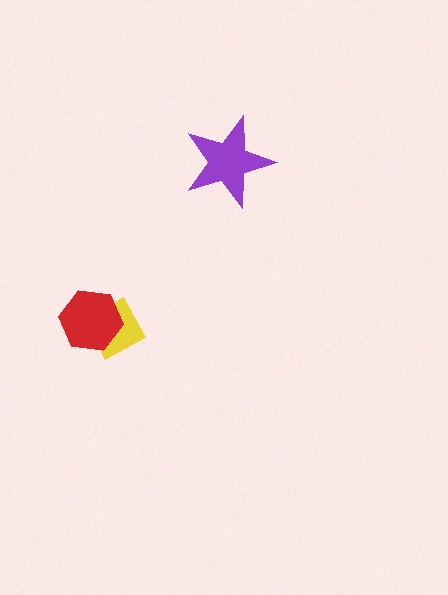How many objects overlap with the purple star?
0 objects overlap with the purple star.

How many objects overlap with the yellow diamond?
1 object overlaps with the yellow diamond.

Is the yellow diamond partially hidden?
Yes, it is partially covered by another shape.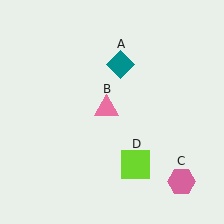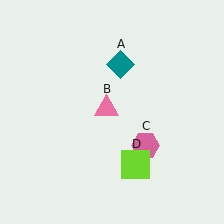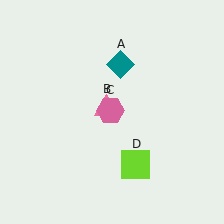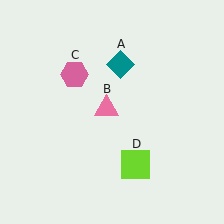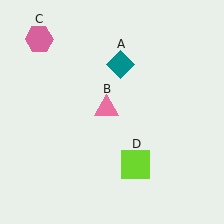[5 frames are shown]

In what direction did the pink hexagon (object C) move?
The pink hexagon (object C) moved up and to the left.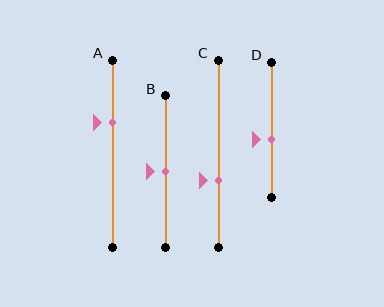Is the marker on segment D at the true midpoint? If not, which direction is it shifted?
No, the marker on segment D is shifted downward by about 7% of the segment length.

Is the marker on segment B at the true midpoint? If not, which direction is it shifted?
Yes, the marker on segment B is at the true midpoint.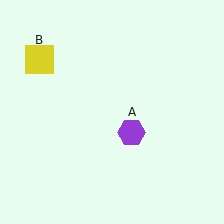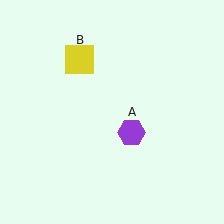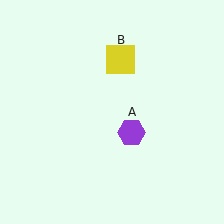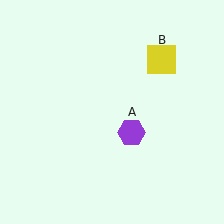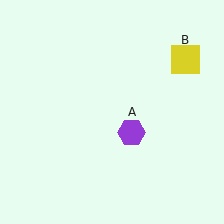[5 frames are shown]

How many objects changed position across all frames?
1 object changed position: yellow square (object B).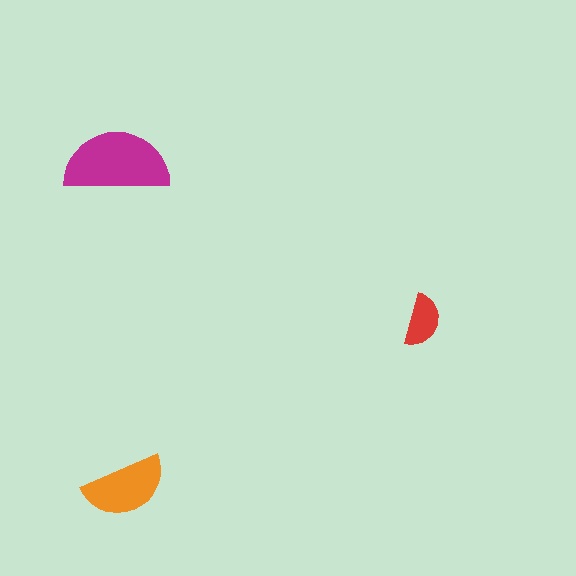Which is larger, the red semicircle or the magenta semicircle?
The magenta one.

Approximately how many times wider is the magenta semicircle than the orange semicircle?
About 1.5 times wider.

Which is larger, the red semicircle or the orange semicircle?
The orange one.